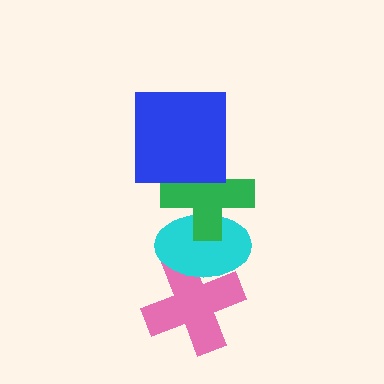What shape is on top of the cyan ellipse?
The green cross is on top of the cyan ellipse.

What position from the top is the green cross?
The green cross is 2nd from the top.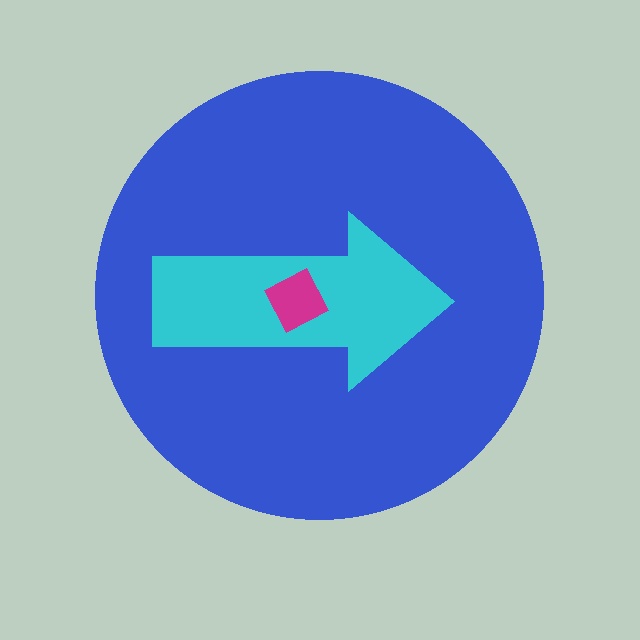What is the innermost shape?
The magenta square.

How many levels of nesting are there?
3.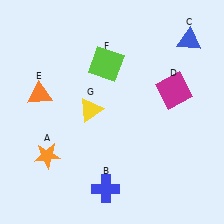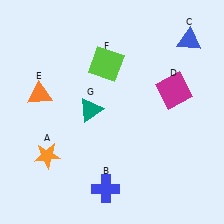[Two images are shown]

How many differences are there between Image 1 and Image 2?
There is 1 difference between the two images.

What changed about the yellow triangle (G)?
In Image 1, G is yellow. In Image 2, it changed to teal.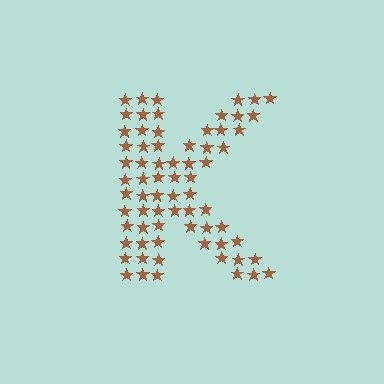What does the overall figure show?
The overall figure shows the letter K.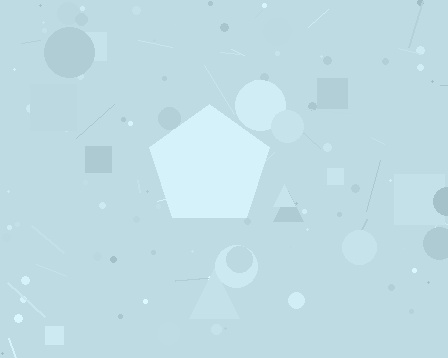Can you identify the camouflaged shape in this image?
The camouflaged shape is a pentagon.